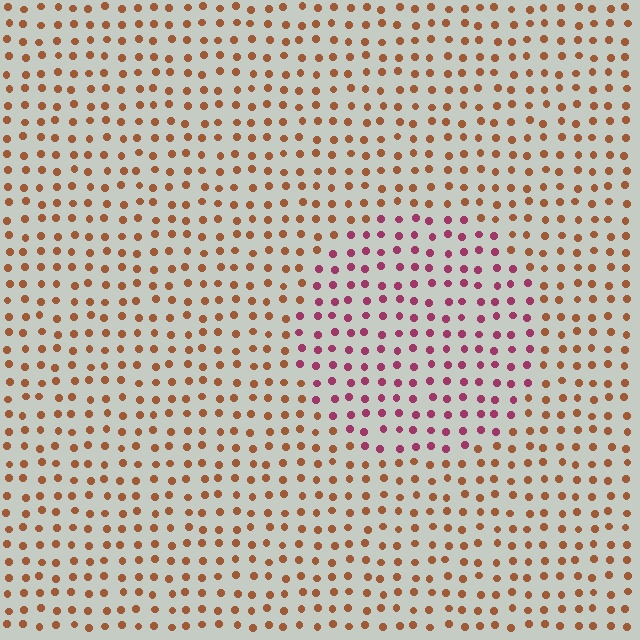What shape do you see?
I see a circle.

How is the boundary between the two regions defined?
The boundary is defined purely by a slight shift in hue (about 48 degrees). Spacing, size, and orientation are identical on both sides.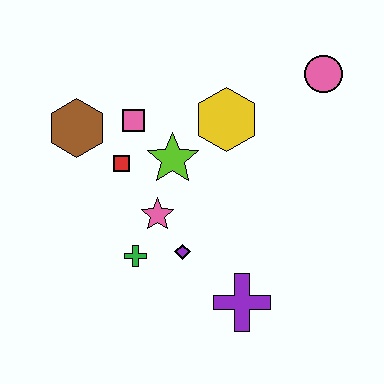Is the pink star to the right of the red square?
Yes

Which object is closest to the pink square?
The red square is closest to the pink square.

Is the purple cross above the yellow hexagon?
No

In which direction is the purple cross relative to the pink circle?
The purple cross is below the pink circle.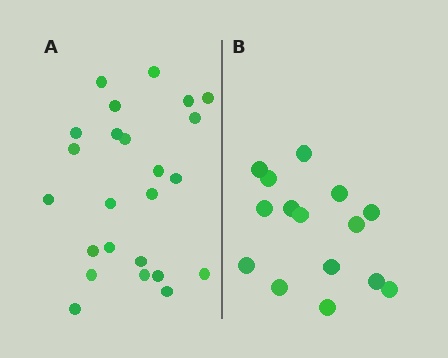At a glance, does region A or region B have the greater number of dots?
Region A (the left region) has more dots.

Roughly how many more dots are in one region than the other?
Region A has roughly 8 or so more dots than region B.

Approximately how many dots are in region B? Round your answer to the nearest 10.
About 20 dots. (The exact count is 15, which rounds to 20.)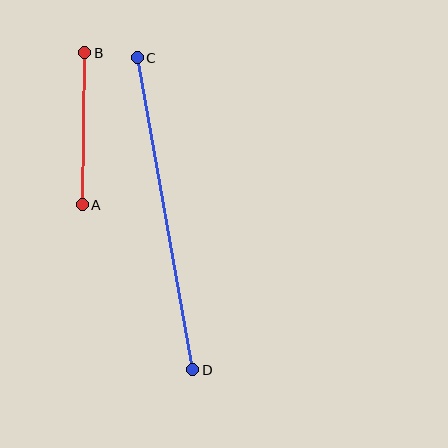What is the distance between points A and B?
The distance is approximately 152 pixels.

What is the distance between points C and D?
The distance is approximately 317 pixels.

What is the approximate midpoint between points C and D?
The midpoint is at approximately (165, 214) pixels.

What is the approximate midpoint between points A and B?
The midpoint is at approximately (83, 129) pixels.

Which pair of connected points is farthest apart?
Points C and D are farthest apart.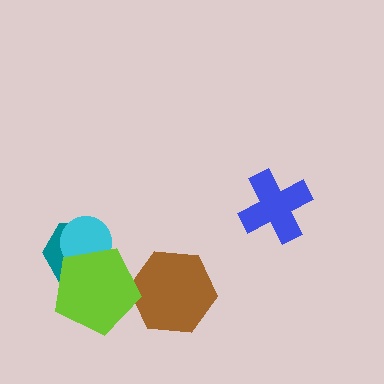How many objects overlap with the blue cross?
0 objects overlap with the blue cross.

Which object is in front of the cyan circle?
The lime pentagon is in front of the cyan circle.